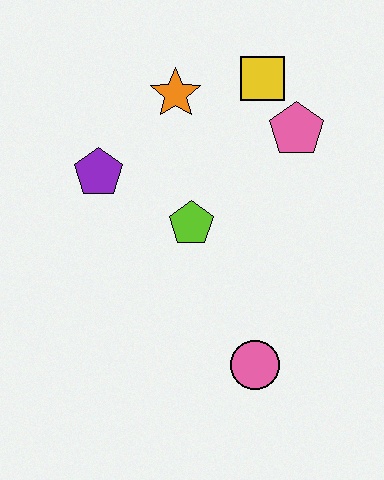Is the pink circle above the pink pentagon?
No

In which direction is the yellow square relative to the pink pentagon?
The yellow square is above the pink pentagon.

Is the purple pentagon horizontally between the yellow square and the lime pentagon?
No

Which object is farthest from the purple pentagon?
The pink circle is farthest from the purple pentagon.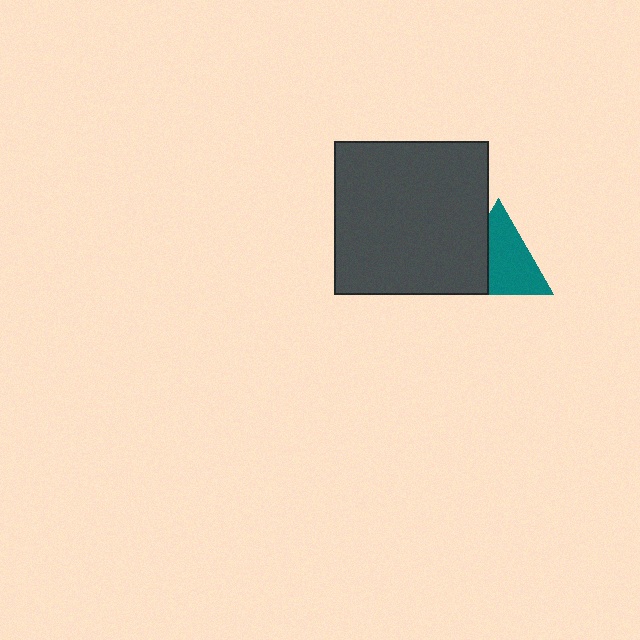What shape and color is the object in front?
The object in front is a dark gray square.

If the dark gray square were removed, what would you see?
You would see the complete teal triangle.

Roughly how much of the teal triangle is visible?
About half of it is visible (roughly 64%).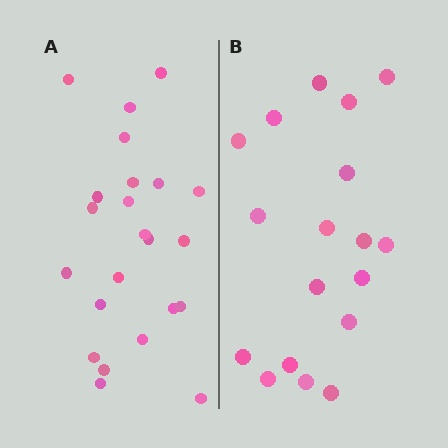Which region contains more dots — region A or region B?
Region A (the left region) has more dots.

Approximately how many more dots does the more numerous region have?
Region A has about 5 more dots than region B.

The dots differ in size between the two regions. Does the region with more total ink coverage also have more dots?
No. Region B has more total ink coverage because its dots are larger, but region A actually contains more individual dots. Total area can be misleading — the number of items is what matters here.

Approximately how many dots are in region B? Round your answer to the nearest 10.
About 20 dots. (The exact count is 18, which rounds to 20.)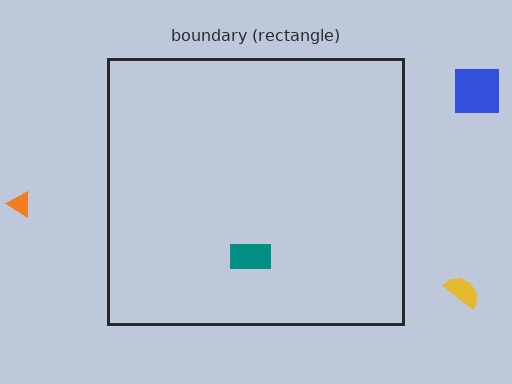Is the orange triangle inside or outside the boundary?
Outside.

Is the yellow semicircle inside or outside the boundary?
Outside.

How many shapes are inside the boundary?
1 inside, 3 outside.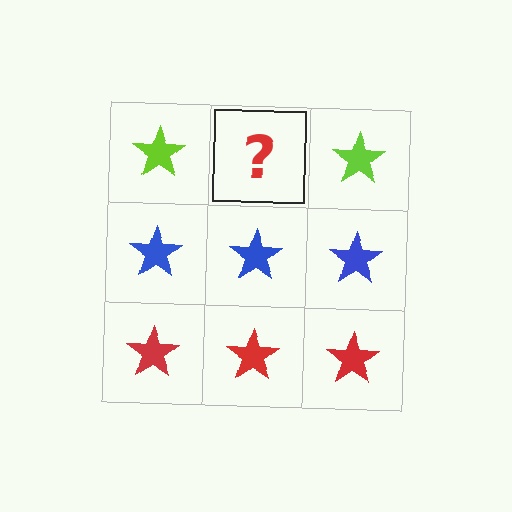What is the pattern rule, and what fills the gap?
The rule is that each row has a consistent color. The gap should be filled with a lime star.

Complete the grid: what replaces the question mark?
The question mark should be replaced with a lime star.